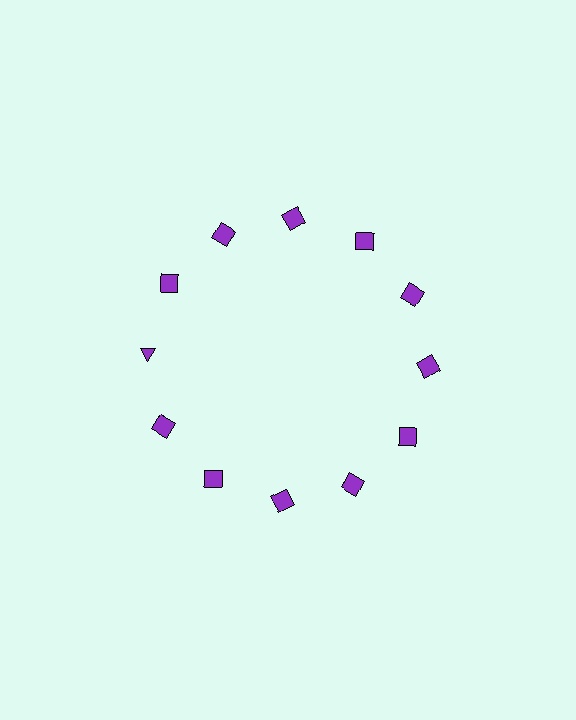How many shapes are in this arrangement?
There are 12 shapes arranged in a ring pattern.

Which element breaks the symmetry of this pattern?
The purple triangle at roughly the 9 o'clock position breaks the symmetry. All other shapes are purple squares.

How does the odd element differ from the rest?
It has a different shape: triangle instead of square.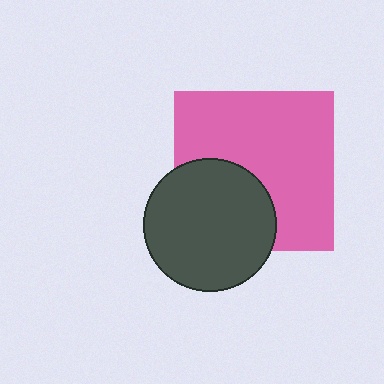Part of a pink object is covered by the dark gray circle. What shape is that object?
It is a square.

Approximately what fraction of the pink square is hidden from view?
Roughly 33% of the pink square is hidden behind the dark gray circle.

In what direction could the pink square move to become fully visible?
The pink square could move toward the upper-right. That would shift it out from behind the dark gray circle entirely.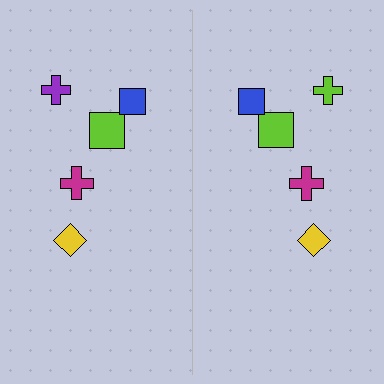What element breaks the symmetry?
The lime cross on the right side breaks the symmetry — its mirror counterpart is purple.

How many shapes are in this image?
There are 10 shapes in this image.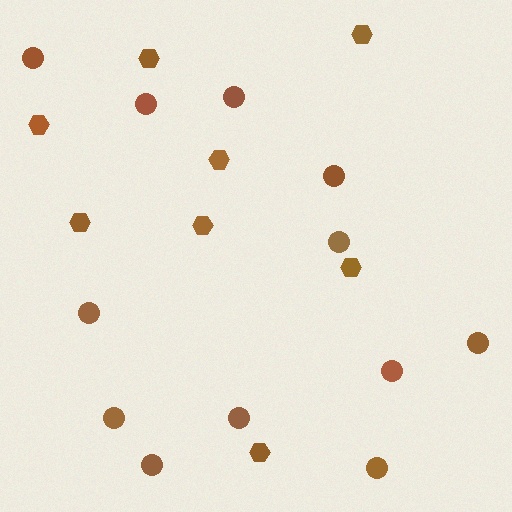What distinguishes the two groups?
There are 2 groups: one group of circles (12) and one group of hexagons (8).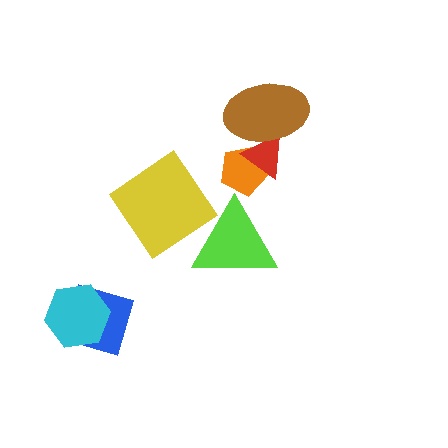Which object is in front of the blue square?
The cyan hexagon is in front of the blue square.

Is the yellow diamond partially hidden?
No, no other shape covers it.